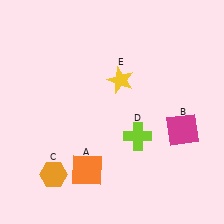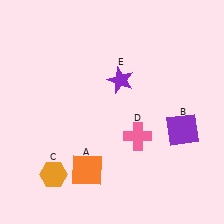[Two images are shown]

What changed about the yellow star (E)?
In Image 1, E is yellow. In Image 2, it changed to purple.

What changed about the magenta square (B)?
In Image 1, B is magenta. In Image 2, it changed to purple.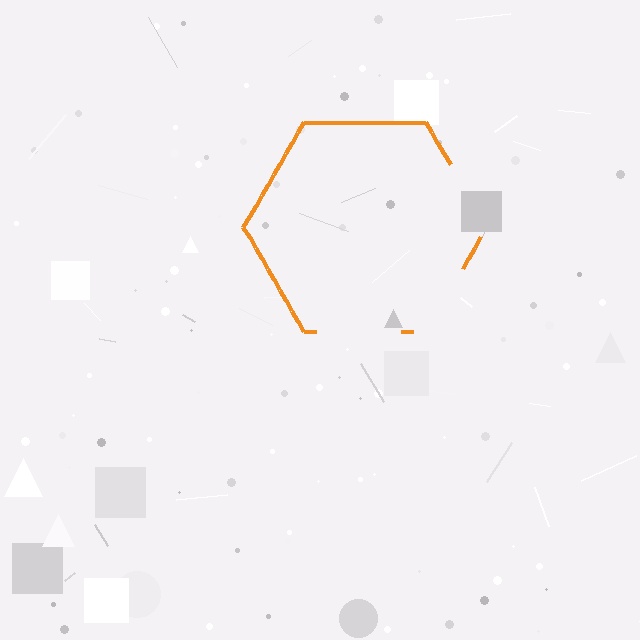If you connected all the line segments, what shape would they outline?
They would outline a hexagon.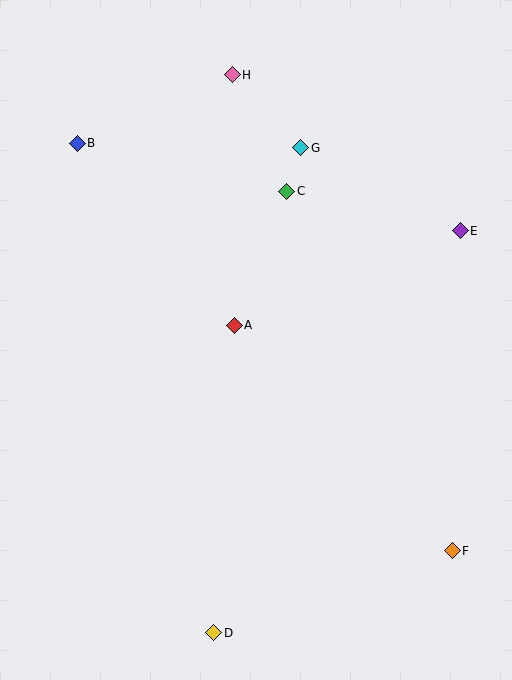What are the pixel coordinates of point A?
Point A is at (234, 325).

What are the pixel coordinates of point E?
Point E is at (460, 231).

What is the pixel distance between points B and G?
The distance between B and G is 223 pixels.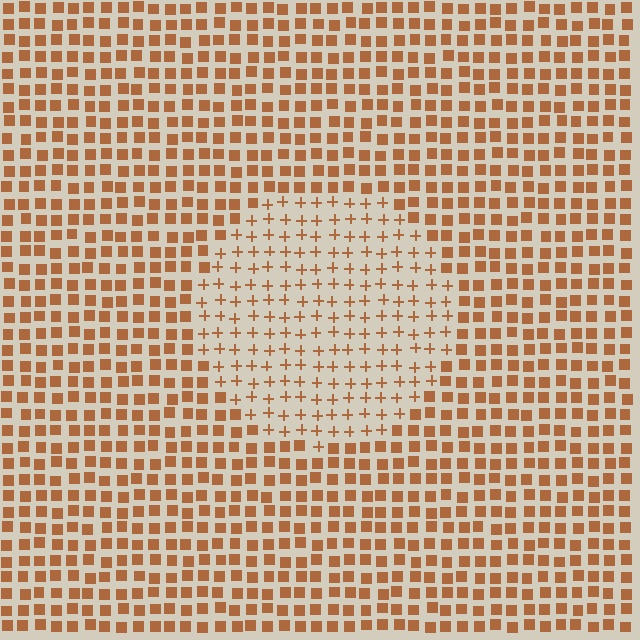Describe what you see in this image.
The image is filled with small brown elements arranged in a uniform grid. A circle-shaped region contains plus signs, while the surrounding area contains squares. The boundary is defined purely by the change in element shape.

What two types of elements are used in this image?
The image uses plus signs inside the circle region and squares outside it.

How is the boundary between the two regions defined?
The boundary is defined by a change in element shape: plus signs inside vs. squares outside. All elements share the same color and spacing.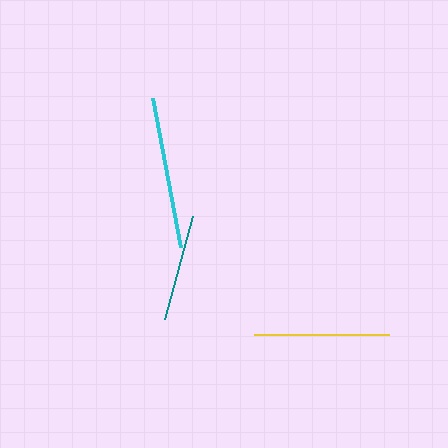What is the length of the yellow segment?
The yellow segment is approximately 136 pixels long.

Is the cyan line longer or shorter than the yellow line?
The cyan line is longer than the yellow line.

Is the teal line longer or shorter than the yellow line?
The yellow line is longer than the teal line.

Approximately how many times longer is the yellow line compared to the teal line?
The yellow line is approximately 1.3 times the length of the teal line.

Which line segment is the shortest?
The teal line is the shortest at approximately 106 pixels.